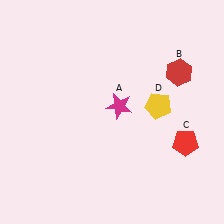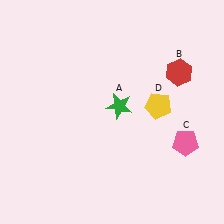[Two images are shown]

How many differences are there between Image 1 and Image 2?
There are 2 differences between the two images.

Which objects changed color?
A changed from magenta to green. C changed from red to pink.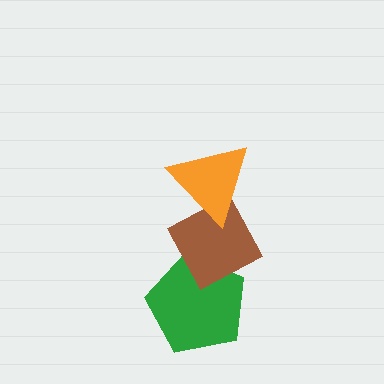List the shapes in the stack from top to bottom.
From top to bottom: the orange triangle, the brown diamond, the green pentagon.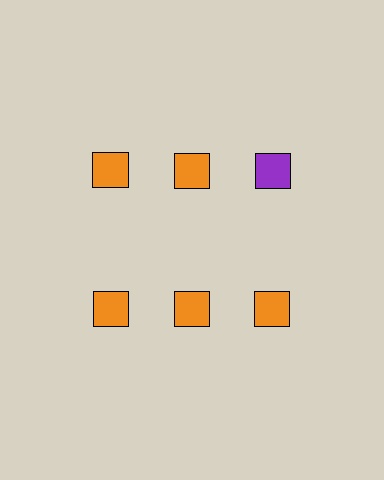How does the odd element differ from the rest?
It has a different color: purple instead of orange.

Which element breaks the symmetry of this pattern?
The purple square in the top row, center column breaks the symmetry. All other shapes are orange squares.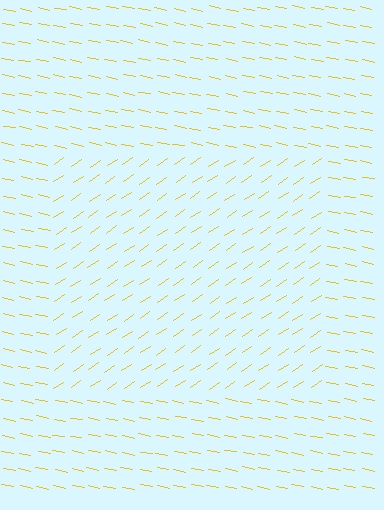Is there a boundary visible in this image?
Yes, there is a texture boundary formed by a change in line orientation.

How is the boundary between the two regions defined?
The boundary is defined purely by a change in line orientation (approximately 45 degrees difference). All lines are the same color and thickness.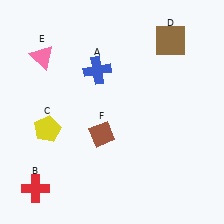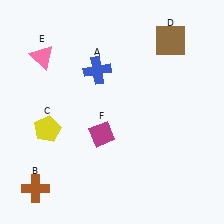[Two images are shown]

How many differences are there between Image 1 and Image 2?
There are 2 differences between the two images.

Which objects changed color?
B changed from red to brown. F changed from brown to magenta.